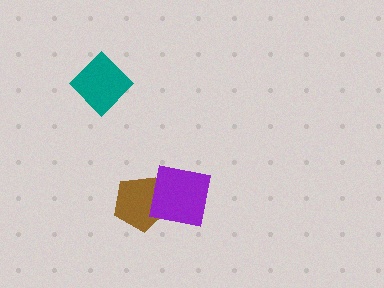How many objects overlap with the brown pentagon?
1 object overlaps with the brown pentagon.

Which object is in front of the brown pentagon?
The purple square is in front of the brown pentagon.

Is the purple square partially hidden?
No, no other shape covers it.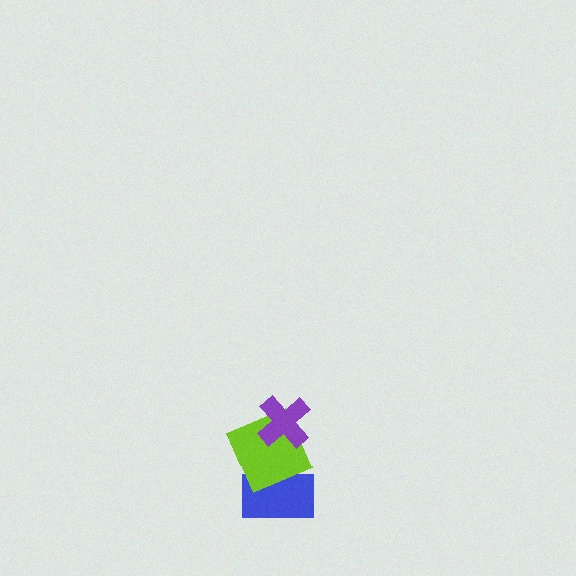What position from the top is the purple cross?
The purple cross is 1st from the top.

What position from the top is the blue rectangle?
The blue rectangle is 3rd from the top.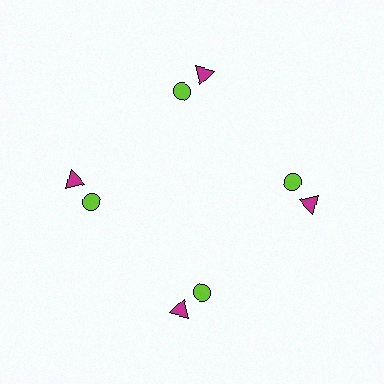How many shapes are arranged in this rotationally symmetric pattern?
There are 8 shapes, arranged in 4 groups of 2.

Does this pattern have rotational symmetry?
Yes, this pattern has 4-fold rotational symmetry. It looks the same after rotating 90 degrees around the center.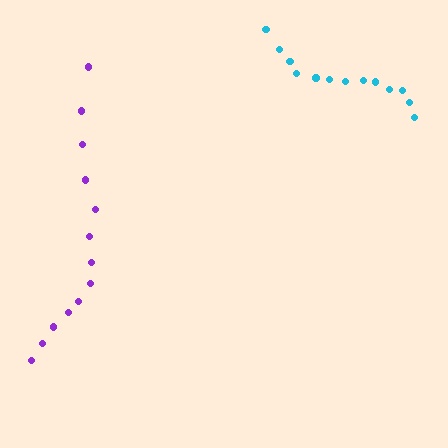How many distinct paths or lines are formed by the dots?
There are 2 distinct paths.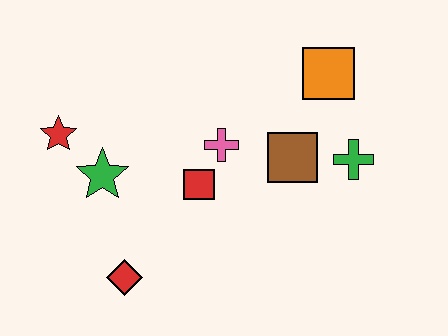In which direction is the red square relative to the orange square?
The red square is to the left of the orange square.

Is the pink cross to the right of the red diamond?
Yes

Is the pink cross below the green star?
No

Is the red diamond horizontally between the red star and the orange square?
Yes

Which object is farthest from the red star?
The green cross is farthest from the red star.